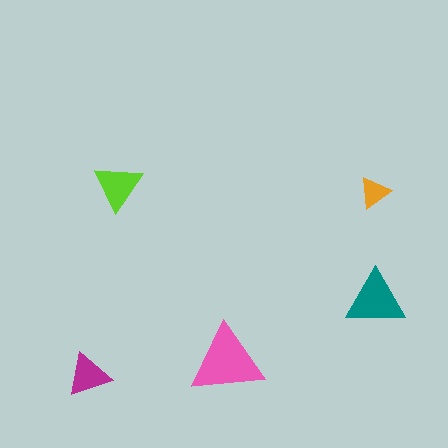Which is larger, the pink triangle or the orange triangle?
The pink one.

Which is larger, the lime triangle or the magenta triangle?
The lime one.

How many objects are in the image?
There are 5 objects in the image.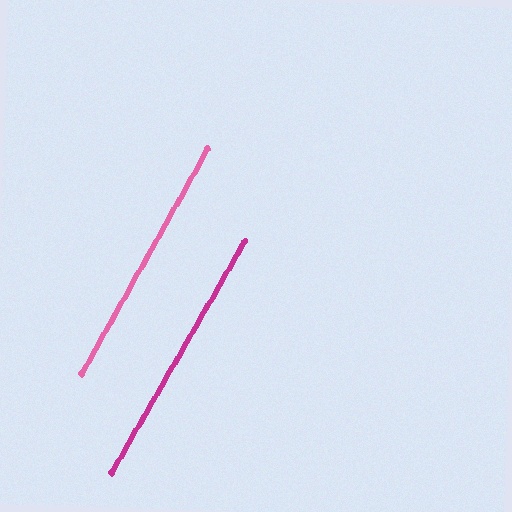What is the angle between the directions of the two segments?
Approximately 1 degree.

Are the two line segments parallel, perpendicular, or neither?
Parallel — their directions differ by only 0.6°.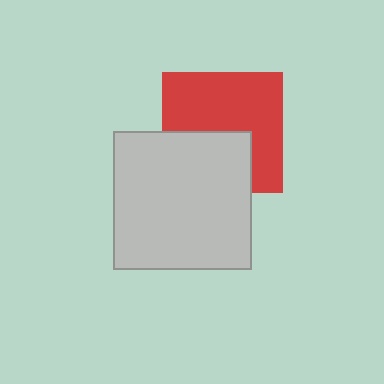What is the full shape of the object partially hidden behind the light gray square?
The partially hidden object is a red square.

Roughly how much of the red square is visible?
About half of it is visible (roughly 63%).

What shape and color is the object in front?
The object in front is a light gray square.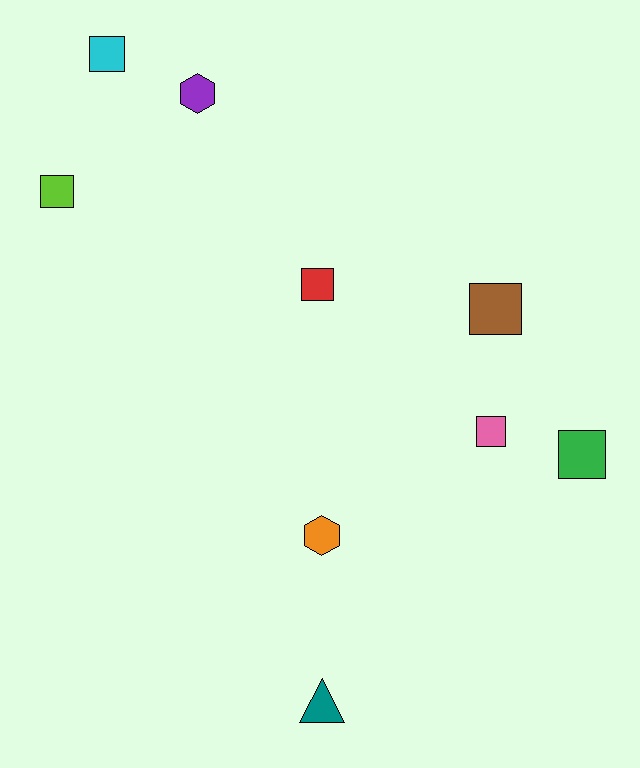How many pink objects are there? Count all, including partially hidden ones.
There is 1 pink object.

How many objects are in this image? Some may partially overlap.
There are 9 objects.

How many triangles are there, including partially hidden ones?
There is 1 triangle.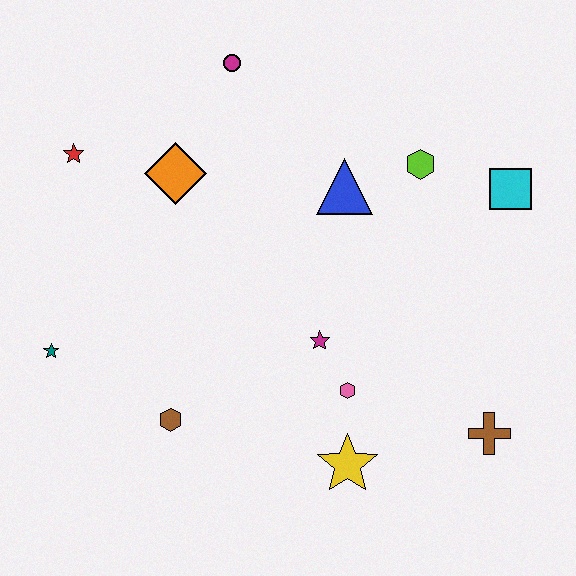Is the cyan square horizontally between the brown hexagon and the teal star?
No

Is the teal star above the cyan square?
No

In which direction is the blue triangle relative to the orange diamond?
The blue triangle is to the right of the orange diamond.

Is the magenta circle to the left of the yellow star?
Yes